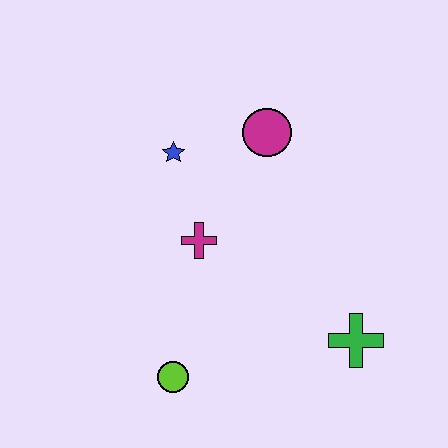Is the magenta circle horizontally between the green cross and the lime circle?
Yes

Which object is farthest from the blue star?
The green cross is farthest from the blue star.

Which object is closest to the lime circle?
The magenta cross is closest to the lime circle.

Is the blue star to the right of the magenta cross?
No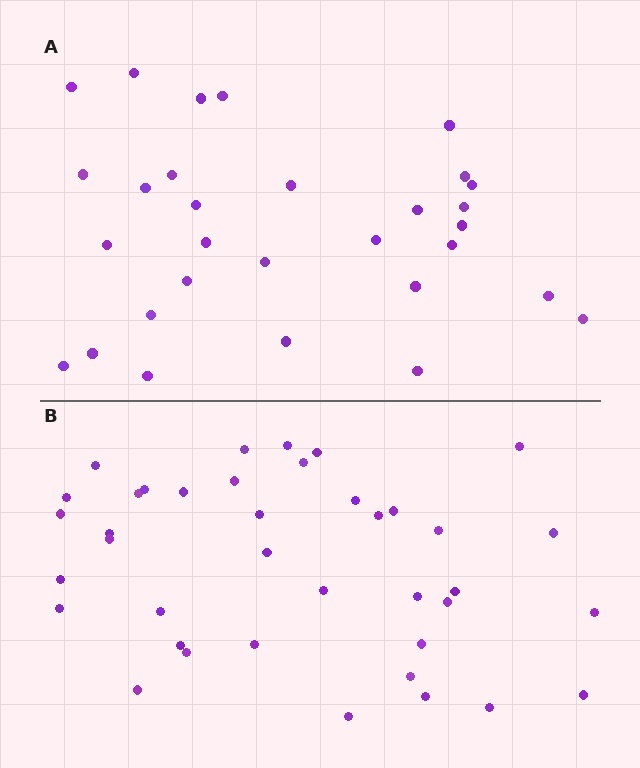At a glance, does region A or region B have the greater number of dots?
Region B (the bottom region) has more dots.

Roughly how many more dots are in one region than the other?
Region B has roughly 8 or so more dots than region A.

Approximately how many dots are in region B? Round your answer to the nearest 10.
About 40 dots. (The exact count is 39, which rounds to 40.)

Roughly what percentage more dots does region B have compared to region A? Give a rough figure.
About 30% more.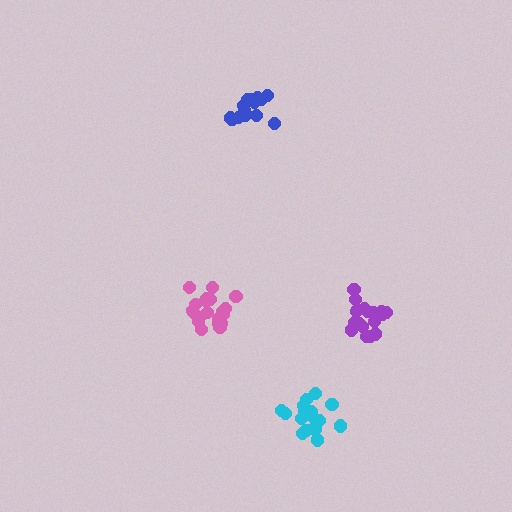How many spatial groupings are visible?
There are 4 spatial groupings.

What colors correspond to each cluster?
The clusters are colored: blue, purple, pink, cyan.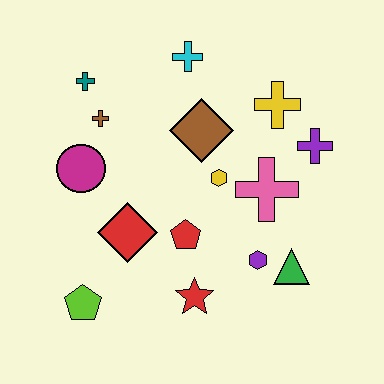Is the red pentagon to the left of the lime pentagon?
No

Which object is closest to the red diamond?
The red pentagon is closest to the red diamond.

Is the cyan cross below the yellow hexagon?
No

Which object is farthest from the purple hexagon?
The teal cross is farthest from the purple hexagon.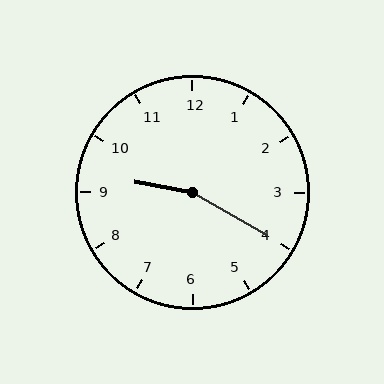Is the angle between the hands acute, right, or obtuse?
It is obtuse.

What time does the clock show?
9:20.